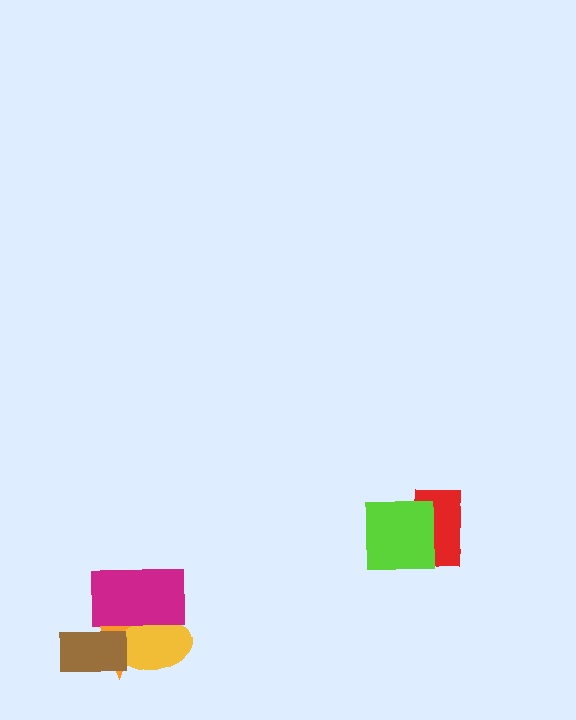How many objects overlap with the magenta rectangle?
3 objects overlap with the magenta rectangle.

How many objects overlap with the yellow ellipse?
3 objects overlap with the yellow ellipse.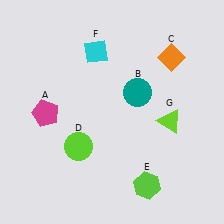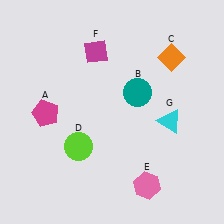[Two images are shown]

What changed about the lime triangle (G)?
In Image 1, G is lime. In Image 2, it changed to cyan.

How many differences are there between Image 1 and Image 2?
There are 3 differences between the two images.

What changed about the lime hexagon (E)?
In Image 1, E is lime. In Image 2, it changed to pink.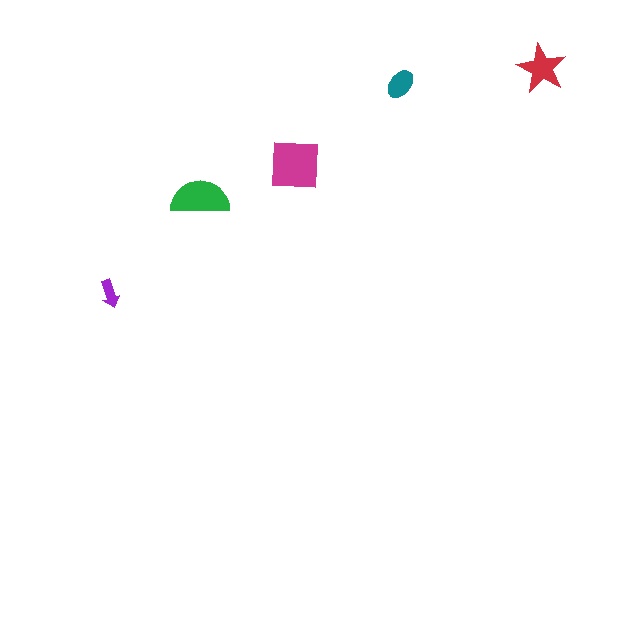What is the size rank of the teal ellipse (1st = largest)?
4th.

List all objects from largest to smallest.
The magenta square, the green semicircle, the red star, the teal ellipse, the purple arrow.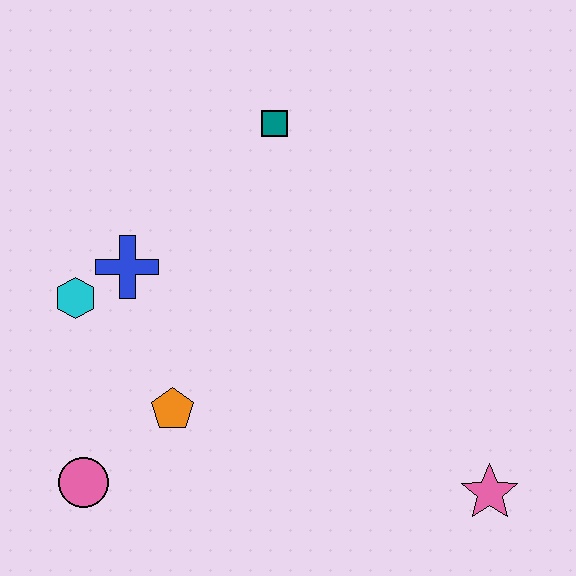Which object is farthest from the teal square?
The pink star is farthest from the teal square.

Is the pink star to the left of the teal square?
No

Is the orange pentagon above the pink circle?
Yes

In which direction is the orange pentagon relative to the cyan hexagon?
The orange pentagon is below the cyan hexagon.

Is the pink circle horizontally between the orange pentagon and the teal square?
No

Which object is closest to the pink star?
The orange pentagon is closest to the pink star.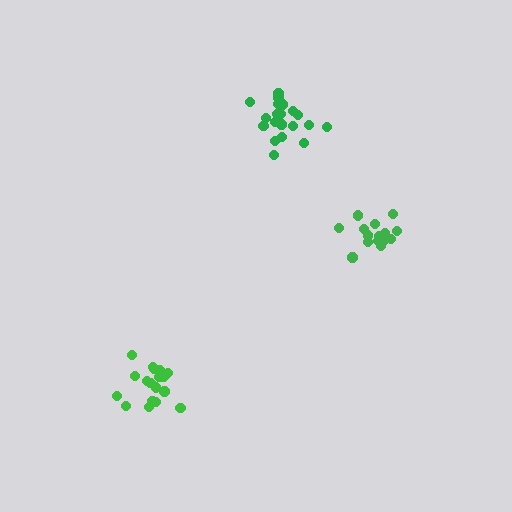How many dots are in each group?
Group 1: 20 dots, Group 2: 15 dots, Group 3: 18 dots (53 total).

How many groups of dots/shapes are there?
There are 3 groups.